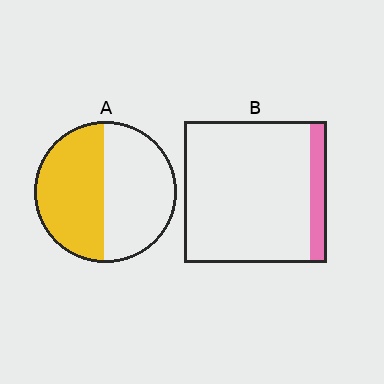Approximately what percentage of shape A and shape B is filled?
A is approximately 50% and B is approximately 10%.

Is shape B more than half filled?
No.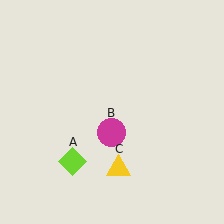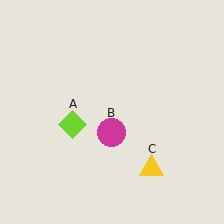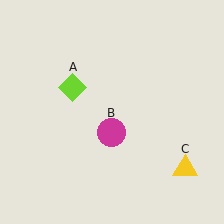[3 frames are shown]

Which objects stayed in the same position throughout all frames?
Magenta circle (object B) remained stationary.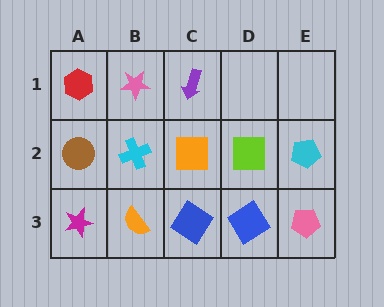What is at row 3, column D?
A blue diamond.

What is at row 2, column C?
An orange square.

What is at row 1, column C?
A purple arrow.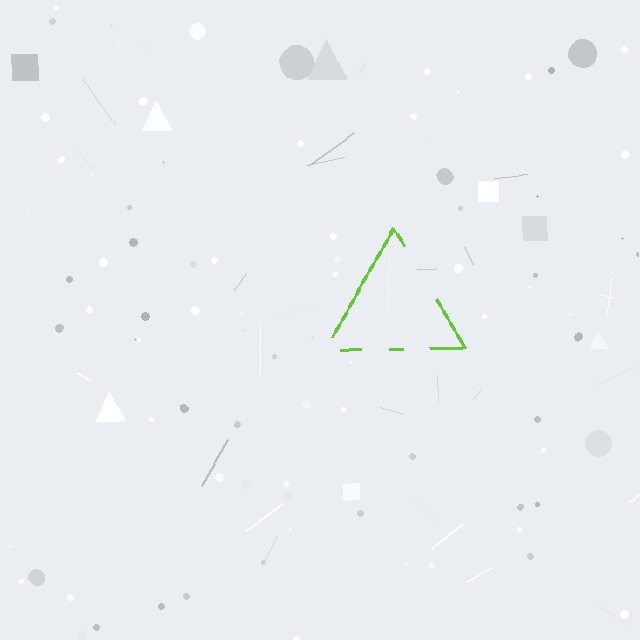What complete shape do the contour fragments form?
The contour fragments form a triangle.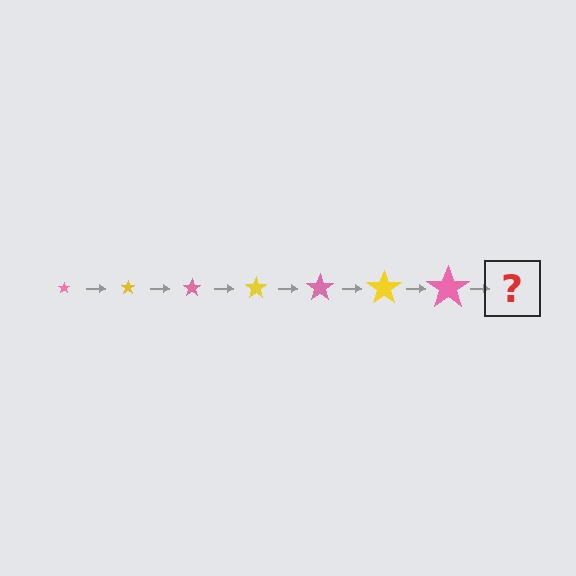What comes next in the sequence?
The next element should be a yellow star, larger than the previous one.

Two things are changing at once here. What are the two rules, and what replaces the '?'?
The two rules are that the star grows larger each step and the color cycles through pink and yellow. The '?' should be a yellow star, larger than the previous one.